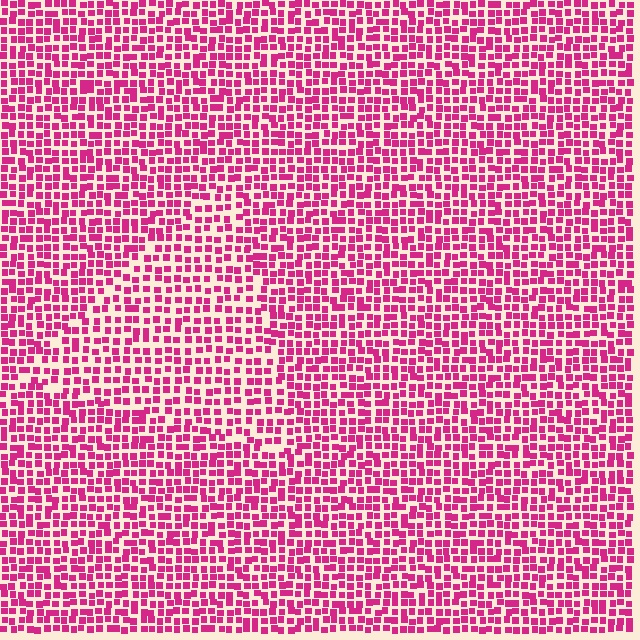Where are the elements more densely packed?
The elements are more densely packed outside the triangle boundary.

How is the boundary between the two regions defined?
The boundary is defined by a change in element density (approximately 1.4x ratio). All elements are the same color, size, and shape.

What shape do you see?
I see a triangle.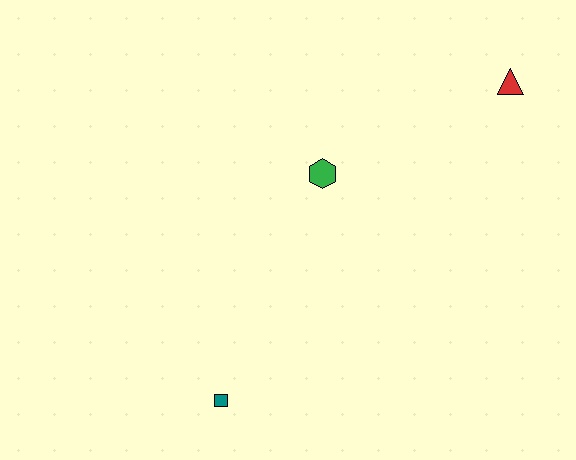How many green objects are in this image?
There is 1 green object.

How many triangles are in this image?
There is 1 triangle.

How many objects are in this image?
There are 3 objects.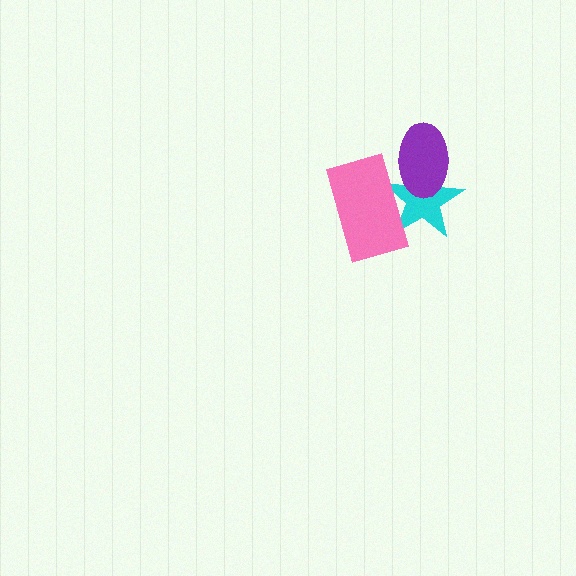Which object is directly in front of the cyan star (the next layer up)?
The pink rectangle is directly in front of the cyan star.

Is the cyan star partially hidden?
Yes, it is partially covered by another shape.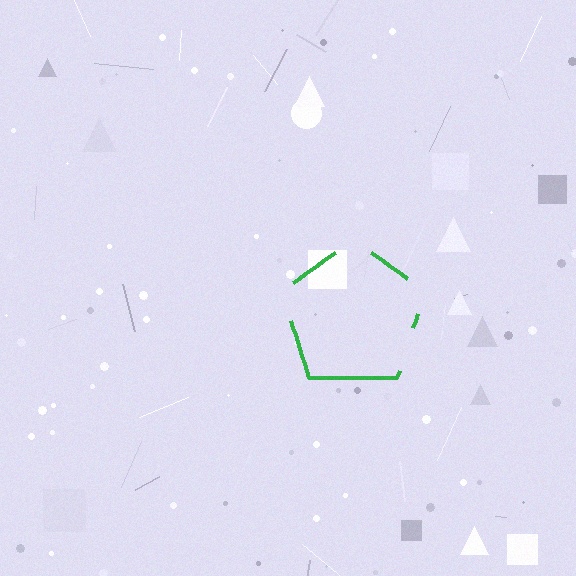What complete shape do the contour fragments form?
The contour fragments form a pentagon.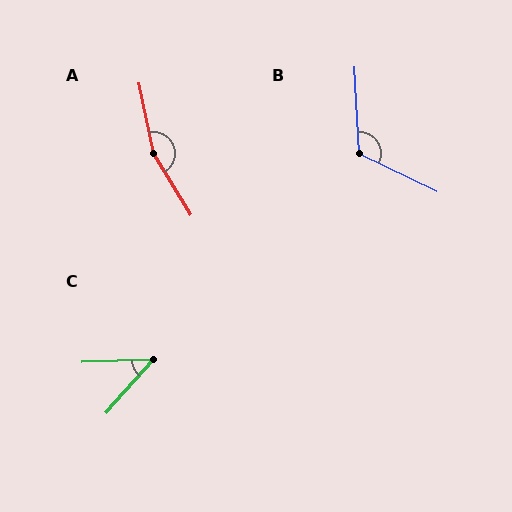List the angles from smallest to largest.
C (47°), B (119°), A (160°).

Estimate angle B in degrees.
Approximately 119 degrees.